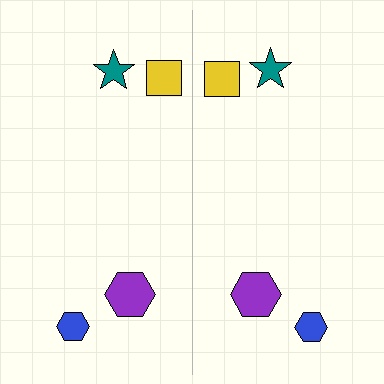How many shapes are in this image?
There are 8 shapes in this image.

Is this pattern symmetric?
Yes, this pattern has bilateral (reflection) symmetry.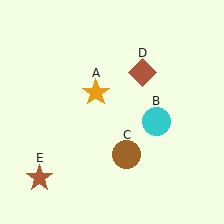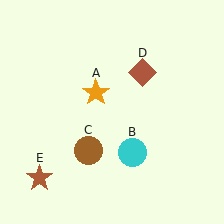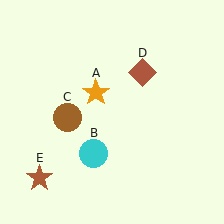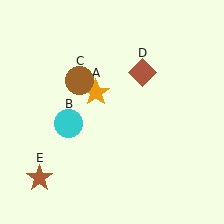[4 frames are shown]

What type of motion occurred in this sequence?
The cyan circle (object B), brown circle (object C) rotated clockwise around the center of the scene.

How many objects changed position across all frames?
2 objects changed position: cyan circle (object B), brown circle (object C).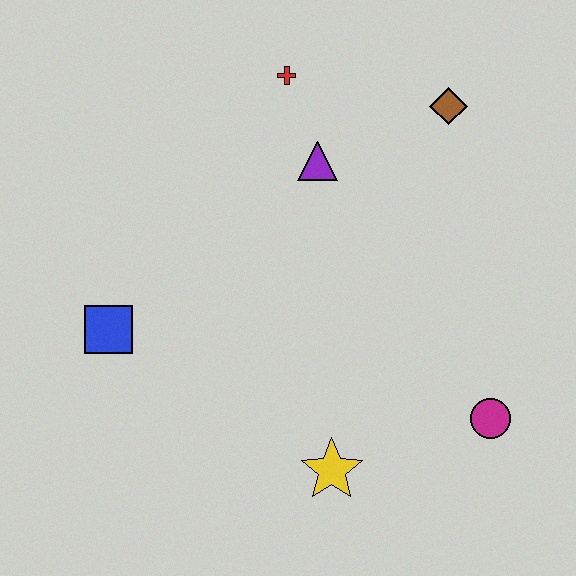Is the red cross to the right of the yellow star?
No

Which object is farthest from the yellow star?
The red cross is farthest from the yellow star.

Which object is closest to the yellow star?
The magenta circle is closest to the yellow star.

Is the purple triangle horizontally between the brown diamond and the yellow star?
No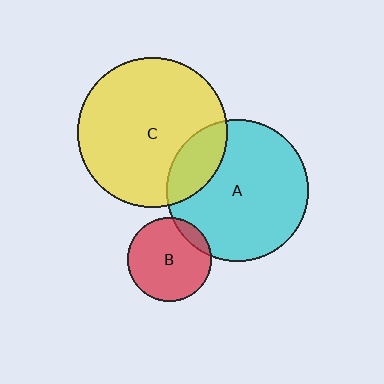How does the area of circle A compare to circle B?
Approximately 2.9 times.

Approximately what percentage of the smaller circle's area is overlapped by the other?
Approximately 20%.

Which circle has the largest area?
Circle C (yellow).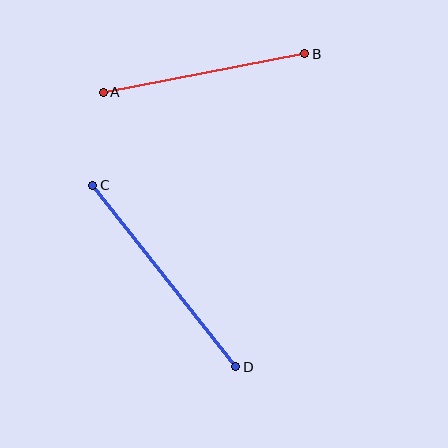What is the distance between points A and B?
The distance is approximately 205 pixels.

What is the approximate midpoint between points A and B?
The midpoint is at approximately (204, 73) pixels.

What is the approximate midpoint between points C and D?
The midpoint is at approximately (164, 276) pixels.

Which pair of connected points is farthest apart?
Points C and D are farthest apart.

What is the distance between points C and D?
The distance is approximately 231 pixels.